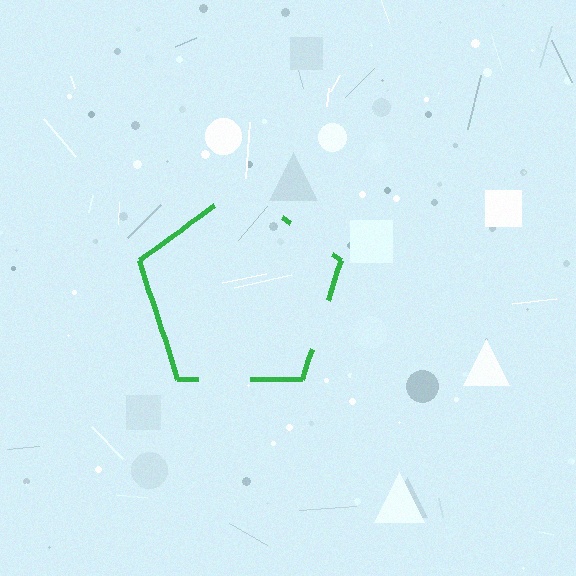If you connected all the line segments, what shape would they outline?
They would outline a pentagon.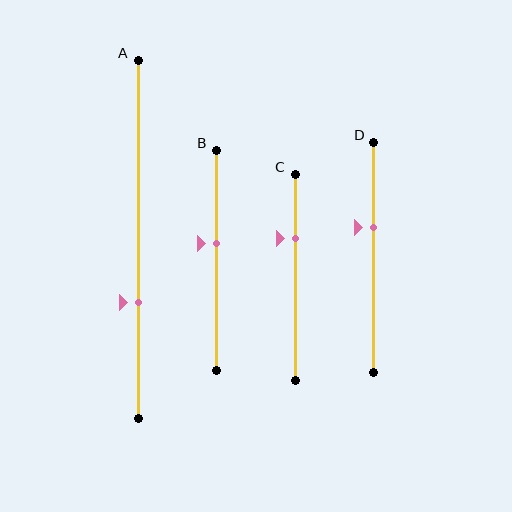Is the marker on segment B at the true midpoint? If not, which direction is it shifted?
No, the marker on segment B is shifted upward by about 8% of the segment length.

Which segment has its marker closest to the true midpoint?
Segment B has its marker closest to the true midpoint.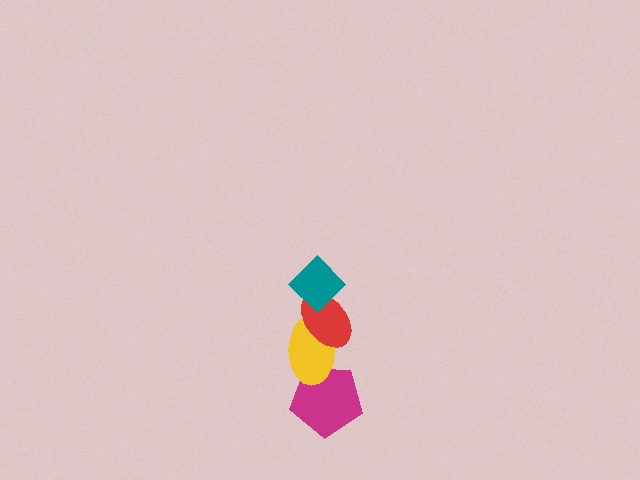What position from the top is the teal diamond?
The teal diamond is 1st from the top.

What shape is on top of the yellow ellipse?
The red ellipse is on top of the yellow ellipse.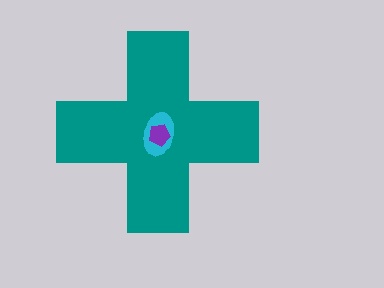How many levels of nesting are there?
3.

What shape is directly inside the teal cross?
The cyan ellipse.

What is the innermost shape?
The purple pentagon.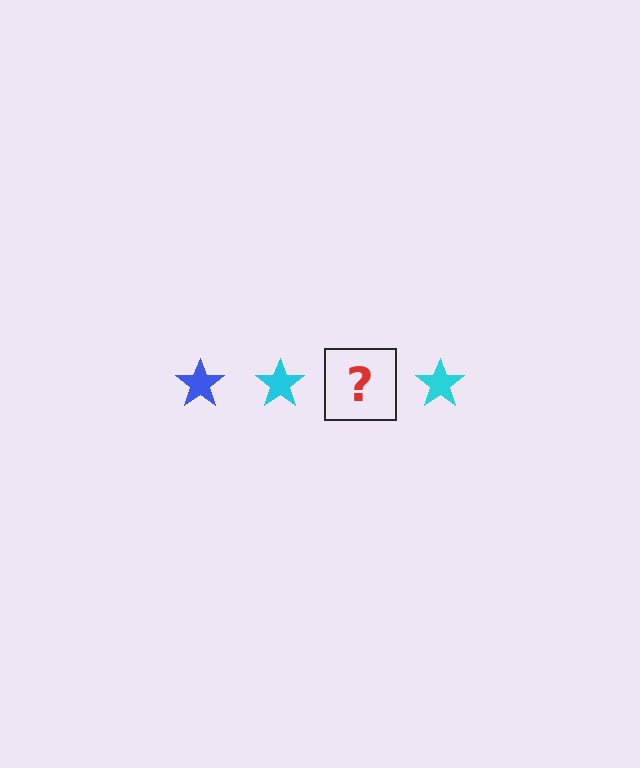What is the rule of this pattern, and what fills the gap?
The rule is that the pattern cycles through blue, cyan stars. The gap should be filled with a blue star.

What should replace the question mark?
The question mark should be replaced with a blue star.